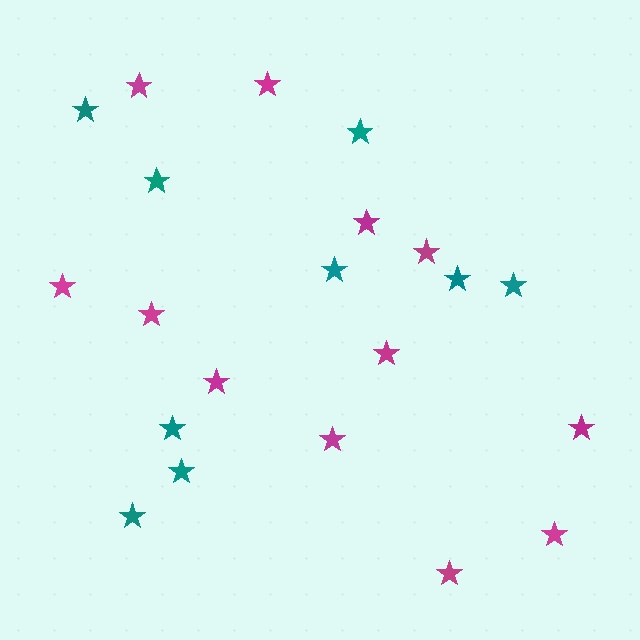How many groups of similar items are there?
There are 2 groups: one group of magenta stars (12) and one group of teal stars (9).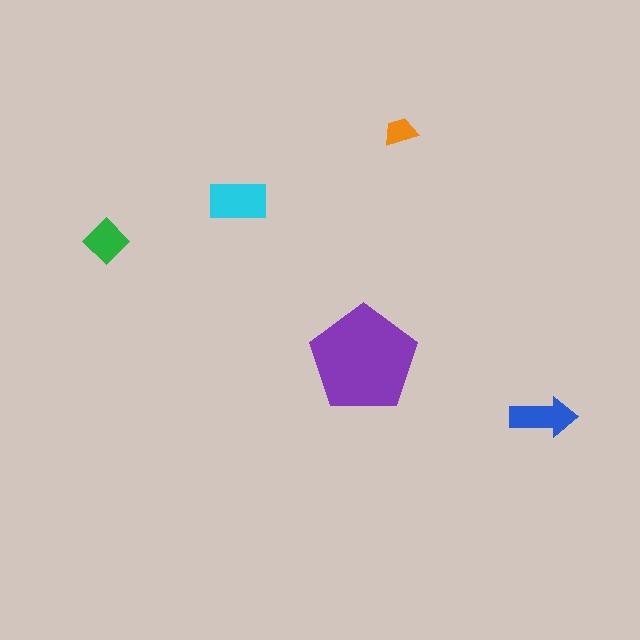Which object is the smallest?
The orange trapezoid.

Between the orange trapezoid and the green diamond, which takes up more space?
The green diamond.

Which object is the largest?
The purple pentagon.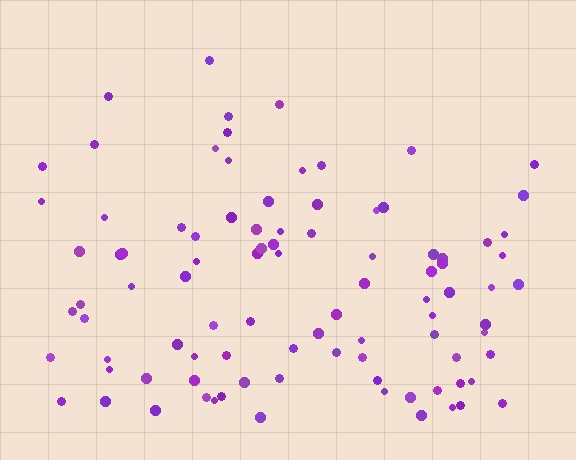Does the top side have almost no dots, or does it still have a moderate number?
Still a moderate number, just noticeably fewer than the bottom.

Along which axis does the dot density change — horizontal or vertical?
Vertical.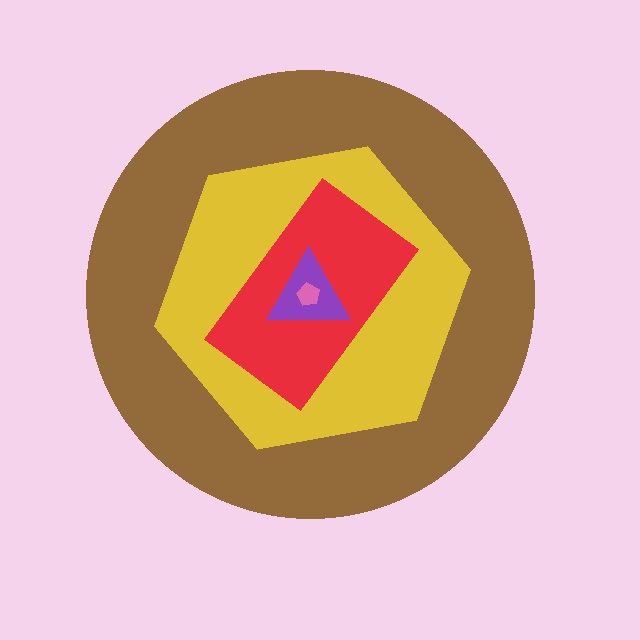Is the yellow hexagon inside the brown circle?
Yes.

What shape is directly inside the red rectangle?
The purple triangle.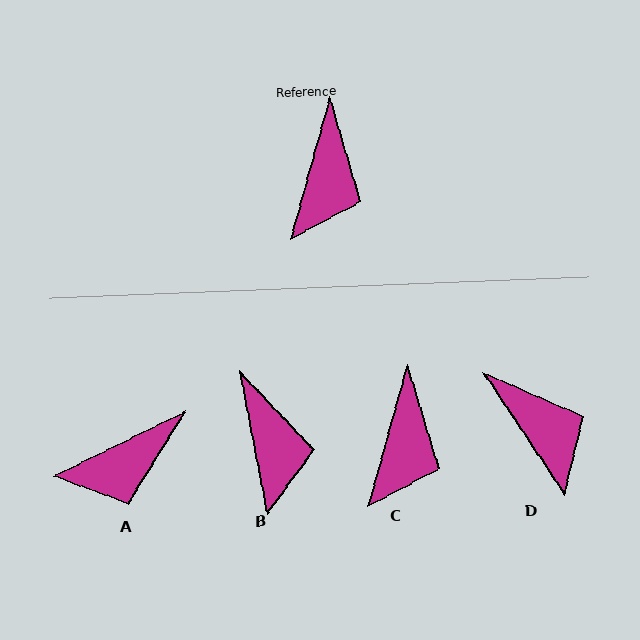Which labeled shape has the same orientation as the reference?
C.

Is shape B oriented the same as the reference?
No, it is off by about 26 degrees.